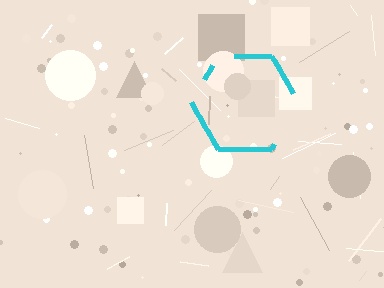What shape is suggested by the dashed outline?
The dashed outline suggests a hexagon.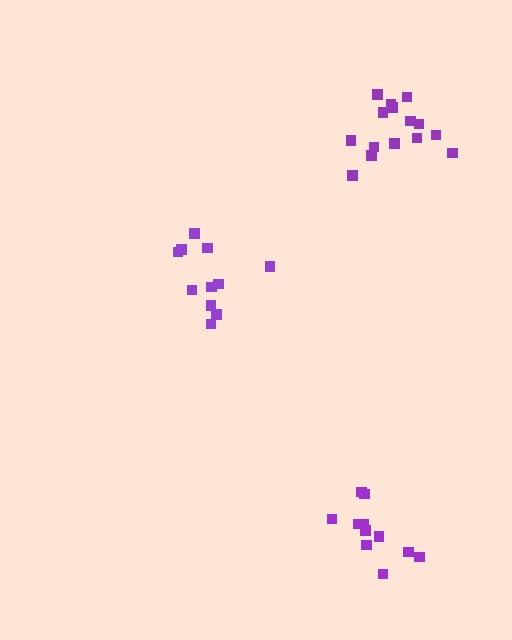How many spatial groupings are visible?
There are 3 spatial groupings.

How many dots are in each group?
Group 1: 11 dots, Group 2: 11 dots, Group 3: 15 dots (37 total).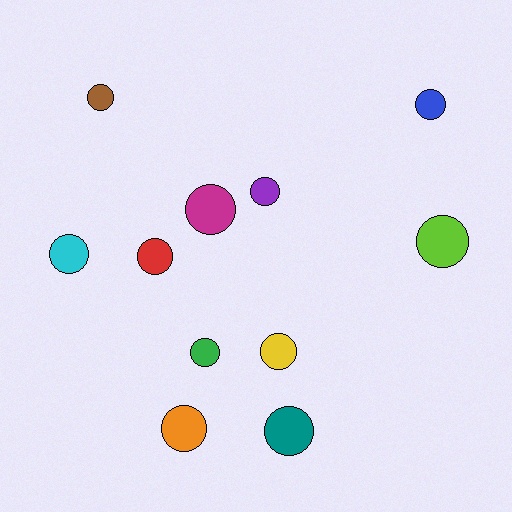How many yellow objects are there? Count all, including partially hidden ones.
There is 1 yellow object.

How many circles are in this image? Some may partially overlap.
There are 11 circles.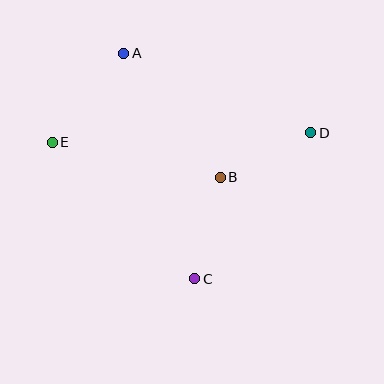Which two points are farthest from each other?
Points D and E are farthest from each other.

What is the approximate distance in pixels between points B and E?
The distance between B and E is approximately 171 pixels.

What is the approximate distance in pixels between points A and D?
The distance between A and D is approximately 203 pixels.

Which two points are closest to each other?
Points B and D are closest to each other.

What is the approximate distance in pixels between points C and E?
The distance between C and E is approximately 197 pixels.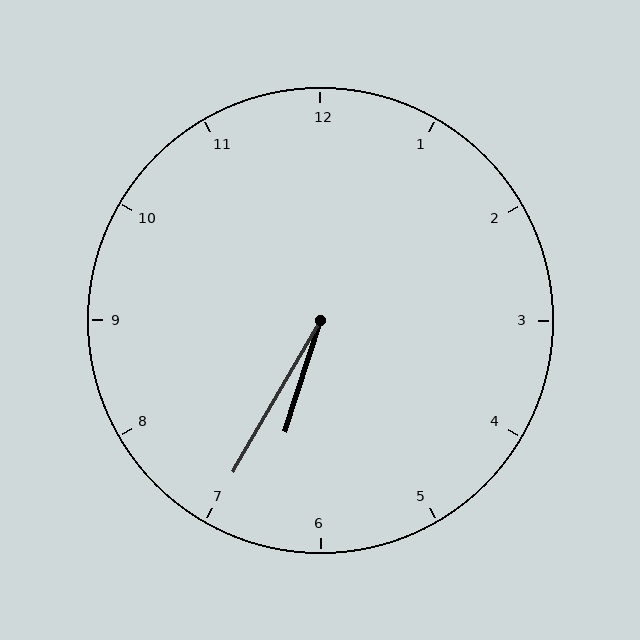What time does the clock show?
6:35.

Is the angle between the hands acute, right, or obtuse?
It is acute.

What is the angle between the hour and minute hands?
Approximately 12 degrees.